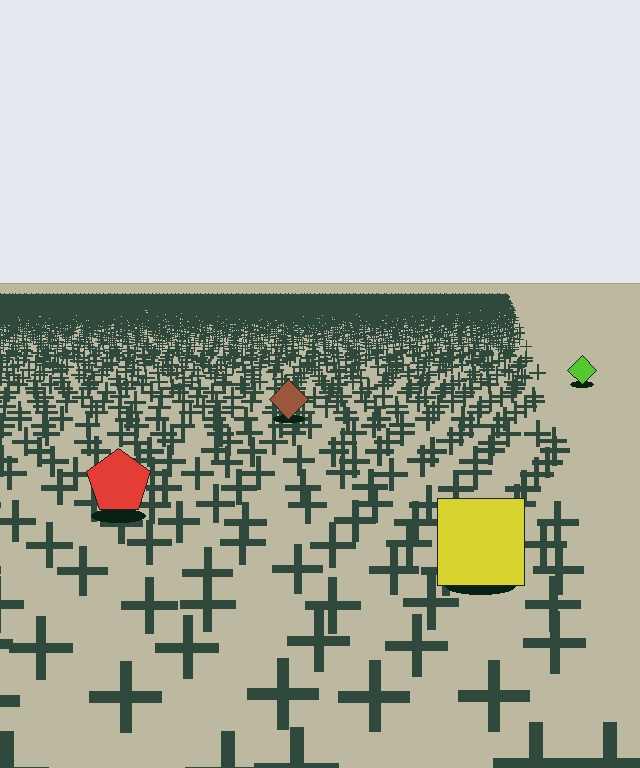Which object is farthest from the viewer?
The lime diamond is farthest from the viewer. It appears smaller and the ground texture around it is denser.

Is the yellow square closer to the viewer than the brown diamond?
Yes. The yellow square is closer — you can tell from the texture gradient: the ground texture is coarser near it.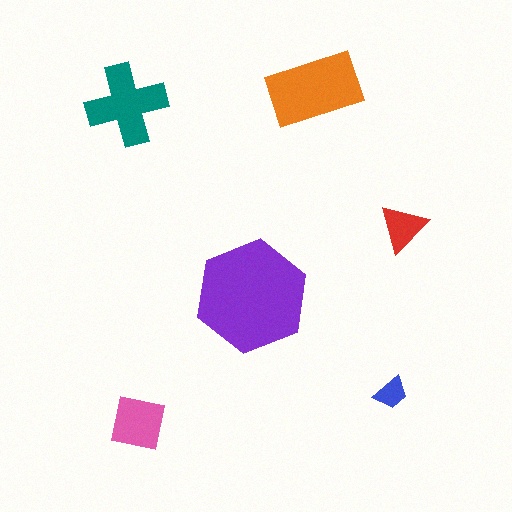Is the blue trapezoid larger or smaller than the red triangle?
Smaller.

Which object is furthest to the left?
The teal cross is leftmost.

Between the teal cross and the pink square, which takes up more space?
The teal cross.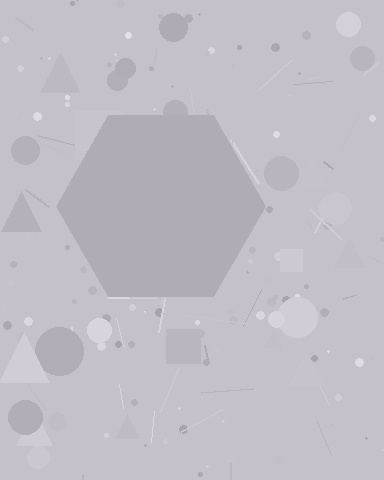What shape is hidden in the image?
A hexagon is hidden in the image.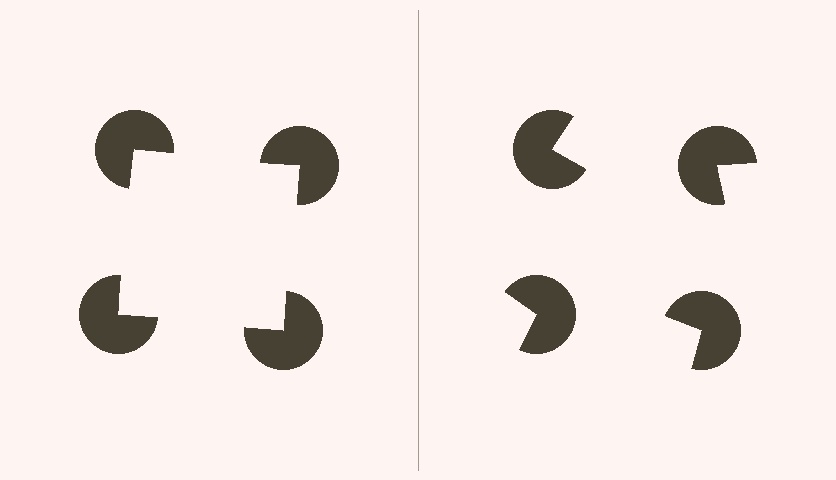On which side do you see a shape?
An illusory square appears on the left side. On the right side the wedge cuts are rotated, so no coherent shape forms.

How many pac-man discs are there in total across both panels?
8 — 4 on each side.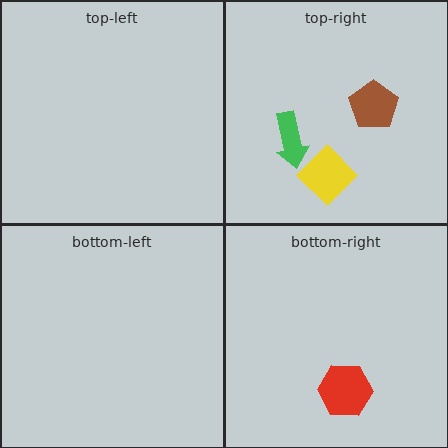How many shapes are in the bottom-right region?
1.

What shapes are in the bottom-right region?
The red hexagon.